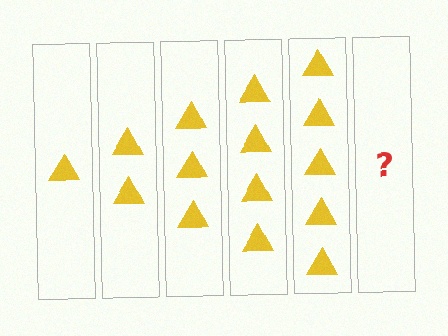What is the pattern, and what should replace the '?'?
The pattern is that each step adds one more triangle. The '?' should be 6 triangles.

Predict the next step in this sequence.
The next step is 6 triangles.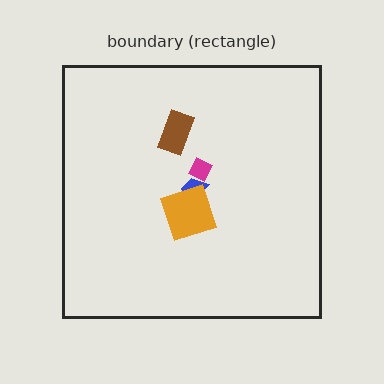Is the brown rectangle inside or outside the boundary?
Inside.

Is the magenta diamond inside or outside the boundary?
Inside.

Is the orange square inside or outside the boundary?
Inside.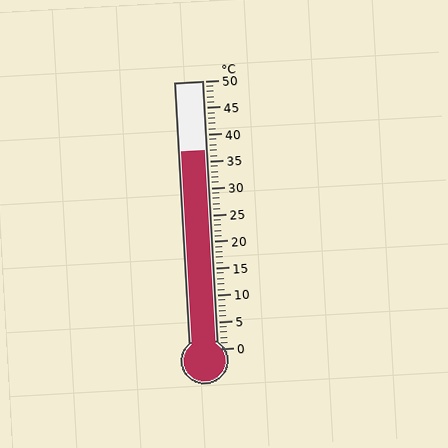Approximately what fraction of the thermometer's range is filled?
The thermometer is filled to approximately 75% of its range.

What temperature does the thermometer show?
The thermometer shows approximately 37°C.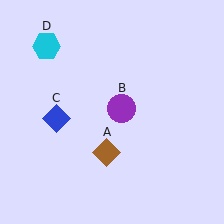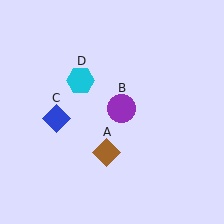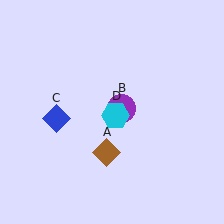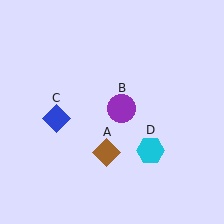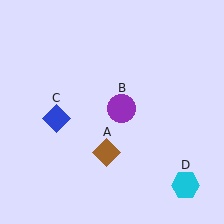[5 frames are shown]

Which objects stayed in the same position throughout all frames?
Brown diamond (object A) and purple circle (object B) and blue diamond (object C) remained stationary.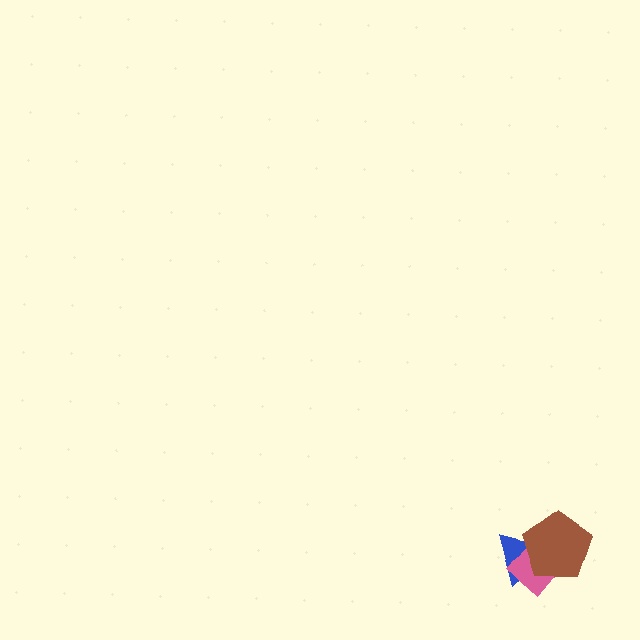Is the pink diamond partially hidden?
Yes, it is partially covered by another shape.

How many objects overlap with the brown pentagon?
2 objects overlap with the brown pentagon.